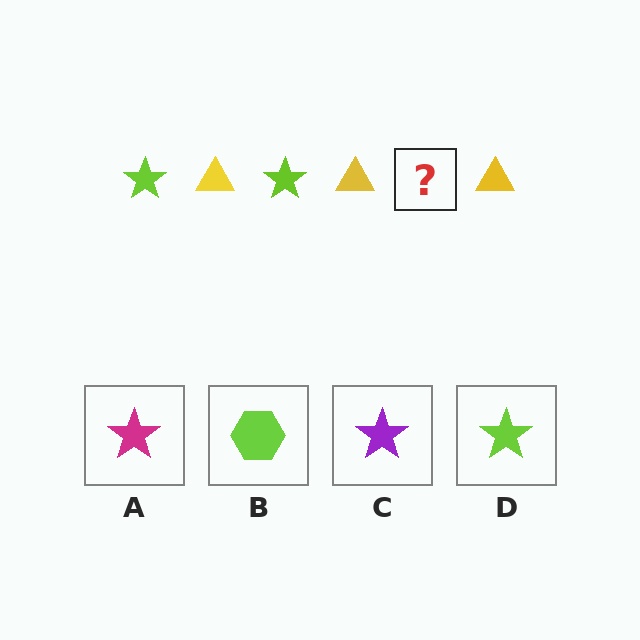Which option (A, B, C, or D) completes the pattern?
D.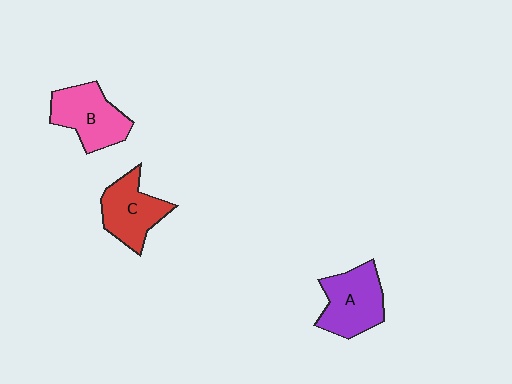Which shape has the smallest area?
Shape C (red).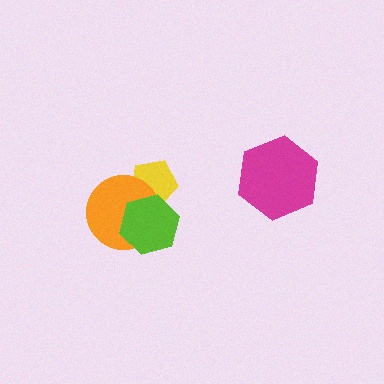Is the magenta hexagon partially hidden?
No, no other shape covers it.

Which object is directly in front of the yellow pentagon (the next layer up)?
The orange circle is directly in front of the yellow pentagon.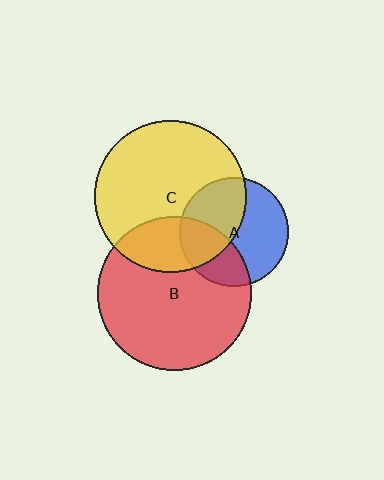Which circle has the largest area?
Circle B (red).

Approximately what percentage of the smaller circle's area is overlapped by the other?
Approximately 45%.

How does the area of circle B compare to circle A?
Approximately 2.0 times.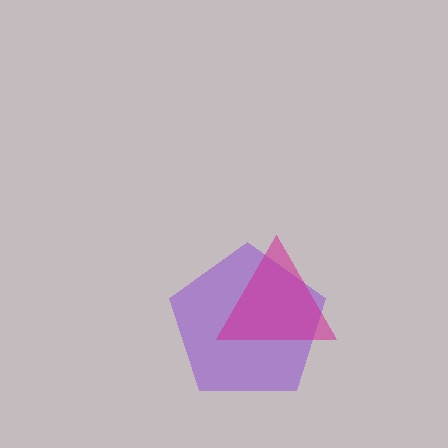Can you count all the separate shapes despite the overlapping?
Yes, there are 2 separate shapes.